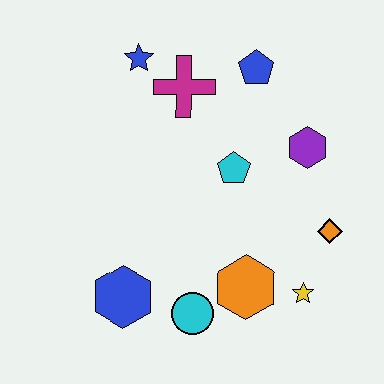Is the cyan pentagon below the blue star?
Yes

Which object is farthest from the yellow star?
The blue star is farthest from the yellow star.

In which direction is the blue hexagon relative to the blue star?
The blue hexagon is below the blue star.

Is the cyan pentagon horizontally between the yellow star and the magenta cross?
Yes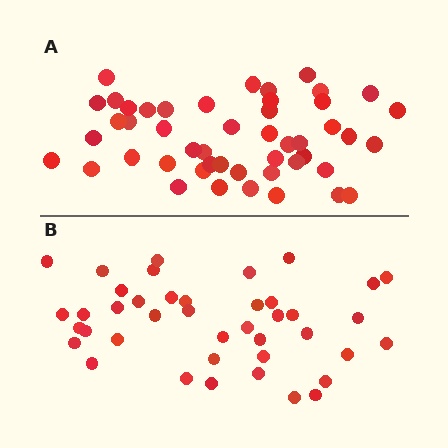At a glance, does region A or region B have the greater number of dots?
Region A (the top region) has more dots.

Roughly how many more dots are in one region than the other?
Region A has roughly 8 or so more dots than region B.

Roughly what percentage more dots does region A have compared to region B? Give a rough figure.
About 15% more.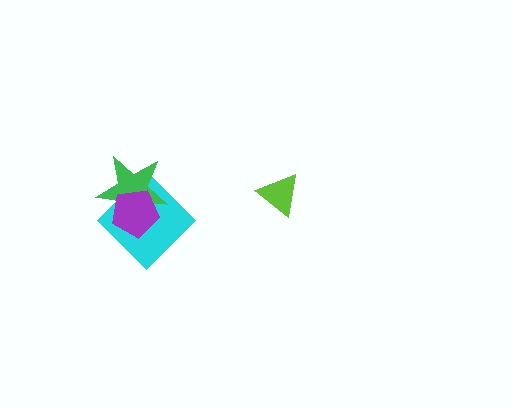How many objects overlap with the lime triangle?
0 objects overlap with the lime triangle.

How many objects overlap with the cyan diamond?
2 objects overlap with the cyan diamond.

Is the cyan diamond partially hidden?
Yes, it is partially covered by another shape.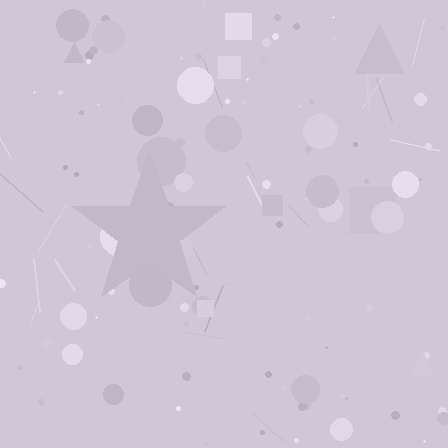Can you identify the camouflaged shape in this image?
The camouflaged shape is a star.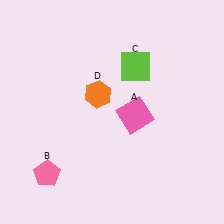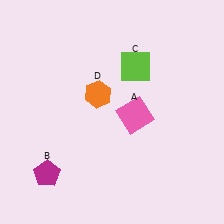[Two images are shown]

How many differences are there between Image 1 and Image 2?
There is 1 difference between the two images.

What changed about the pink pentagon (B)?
In Image 1, B is pink. In Image 2, it changed to magenta.